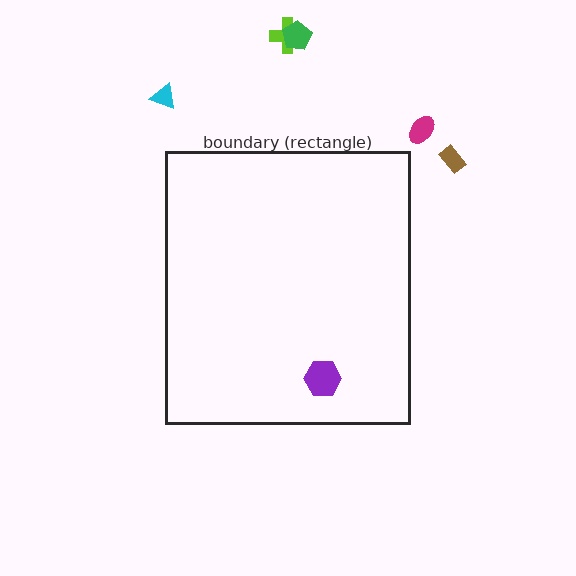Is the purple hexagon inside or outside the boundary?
Inside.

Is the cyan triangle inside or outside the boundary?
Outside.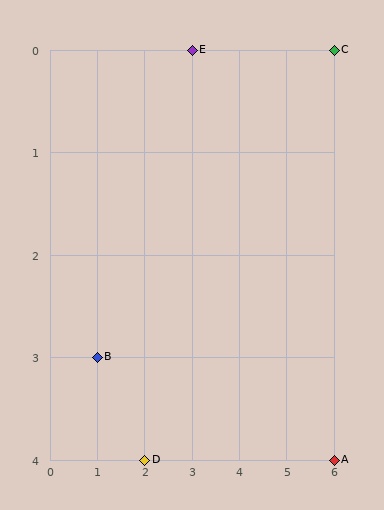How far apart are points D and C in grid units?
Points D and C are 4 columns and 4 rows apart (about 5.7 grid units diagonally).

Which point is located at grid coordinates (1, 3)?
Point B is at (1, 3).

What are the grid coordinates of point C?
Point C is at grid coordinates (6, 0).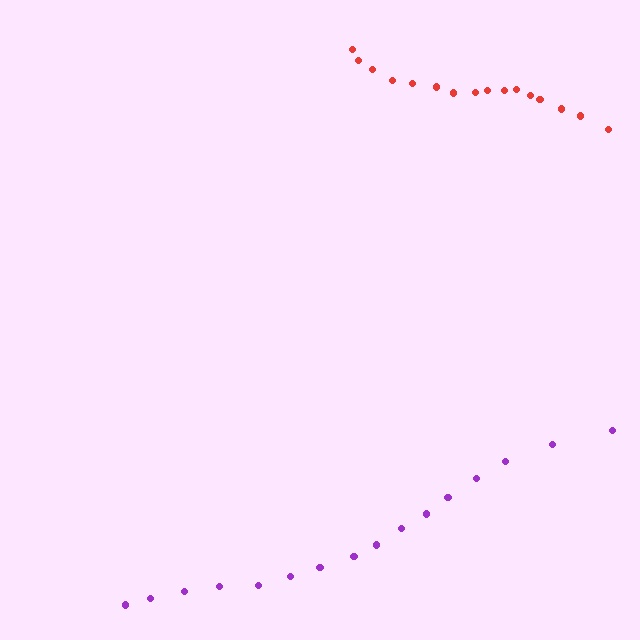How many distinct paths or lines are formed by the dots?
There are 2 distinct paths.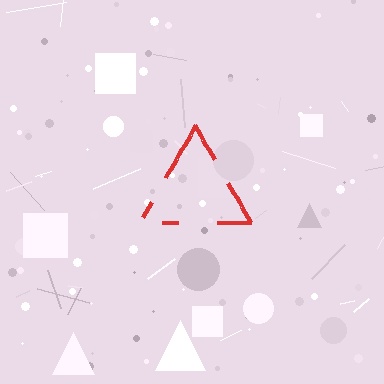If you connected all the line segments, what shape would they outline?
They would outline a triangle.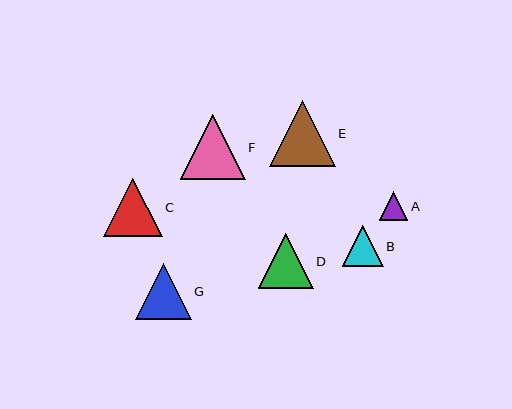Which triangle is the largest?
Triangle E is the largest with a size of approximately 66 pixels.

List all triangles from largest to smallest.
From largest to smallest: E, F, C, G, D, B, A.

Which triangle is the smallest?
Triangle A is the smallest with a size of approximately 28 pixels.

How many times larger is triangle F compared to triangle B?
Triangle F is approximately 1.6 times the size of triangle B.